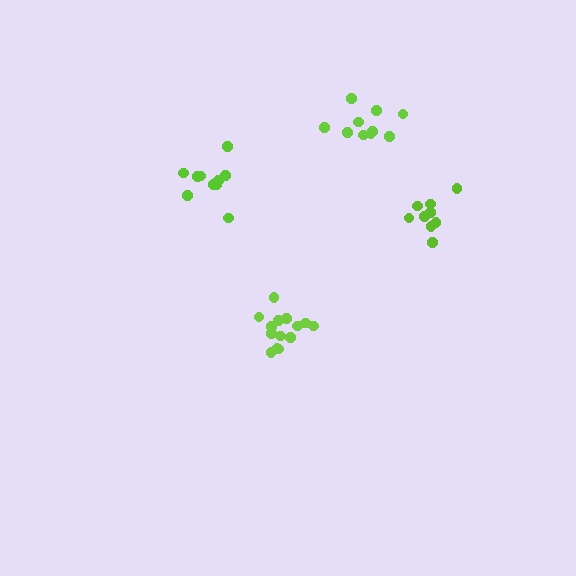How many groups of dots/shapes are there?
There are 4 groups.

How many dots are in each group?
Group 1: 14 dots, Group 2: 11 dots, Group 3: 10 dots, Group 4: 9 dots (44 total).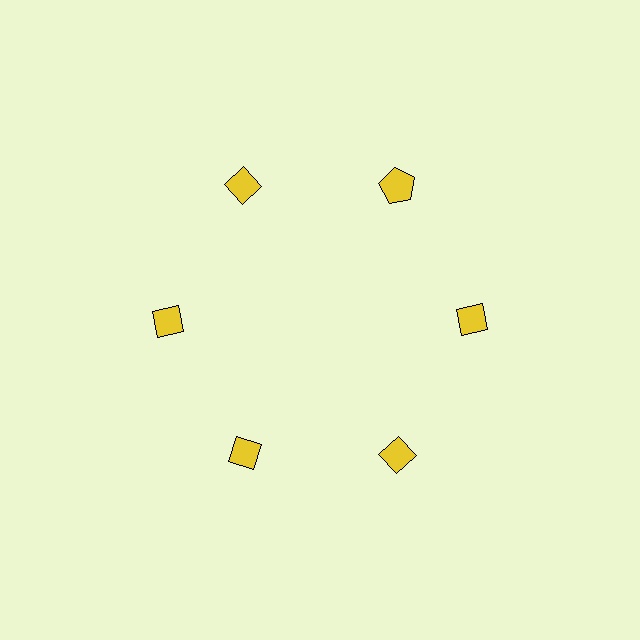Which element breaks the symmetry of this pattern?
The yellow pentagon at roughly the 1 o'clock position breaks the symmetry. All other shapes are yellow diamonds.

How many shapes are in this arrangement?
There are 6 shapes arranged in a ring pattern.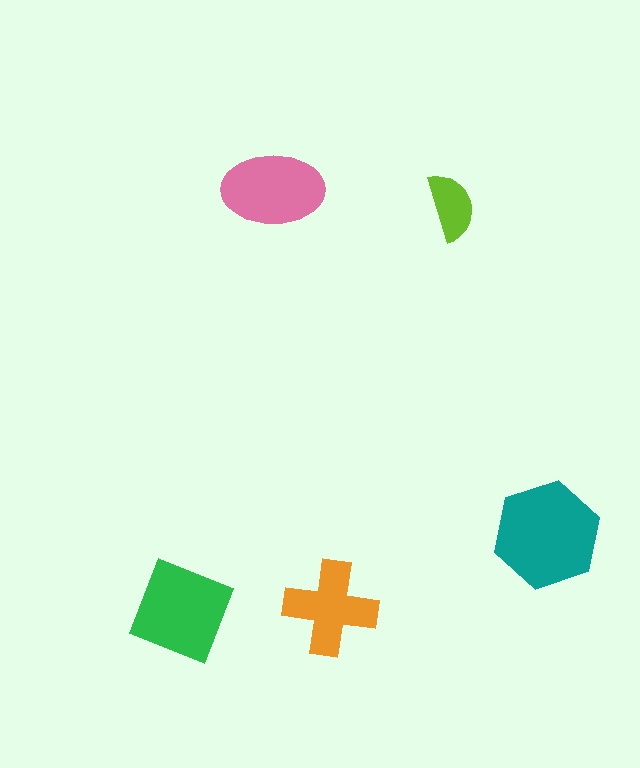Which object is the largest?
The teal hexagon.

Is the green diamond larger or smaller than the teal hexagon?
Smaller.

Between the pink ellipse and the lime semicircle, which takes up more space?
The pink ellipse.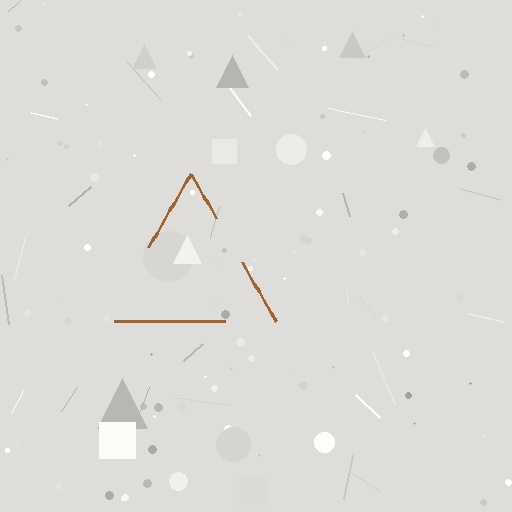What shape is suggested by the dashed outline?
The dashed outline suggests a triangle.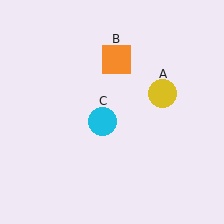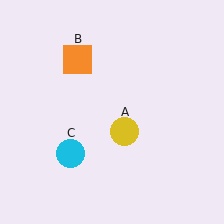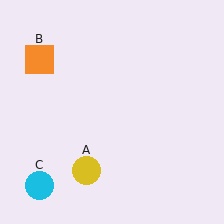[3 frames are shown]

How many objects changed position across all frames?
3 objects changed position: yellow circle (object A), orange square (object B), cyan circle (object C).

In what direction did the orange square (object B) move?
The orange square (object B) moved left.